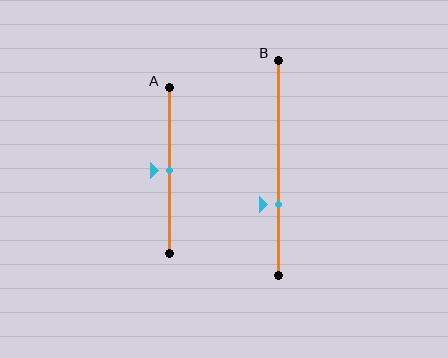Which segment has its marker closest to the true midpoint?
Segment A has its marker closest to the true midpoint.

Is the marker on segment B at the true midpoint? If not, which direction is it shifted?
No, the marker on segment B is shifted downward by about 17% of the segment length.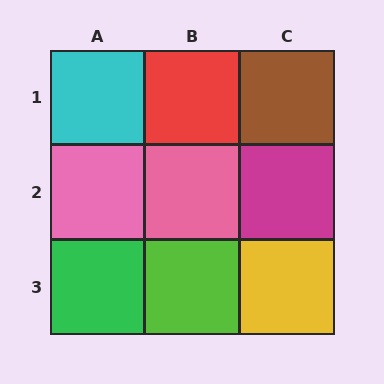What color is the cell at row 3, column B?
Lime.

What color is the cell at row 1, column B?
Red.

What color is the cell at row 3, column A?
Green.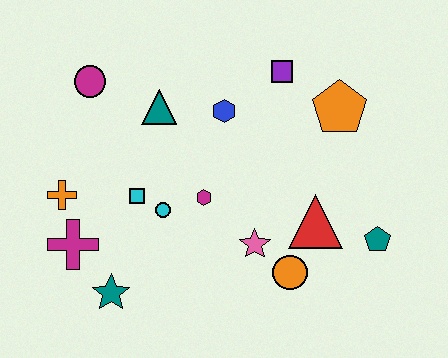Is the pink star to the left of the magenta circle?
No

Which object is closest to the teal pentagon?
The red triangle is closest to the teal pentagon.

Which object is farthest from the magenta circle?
The teal pentagon is farthest from the magenta circle.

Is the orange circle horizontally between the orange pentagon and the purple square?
Yes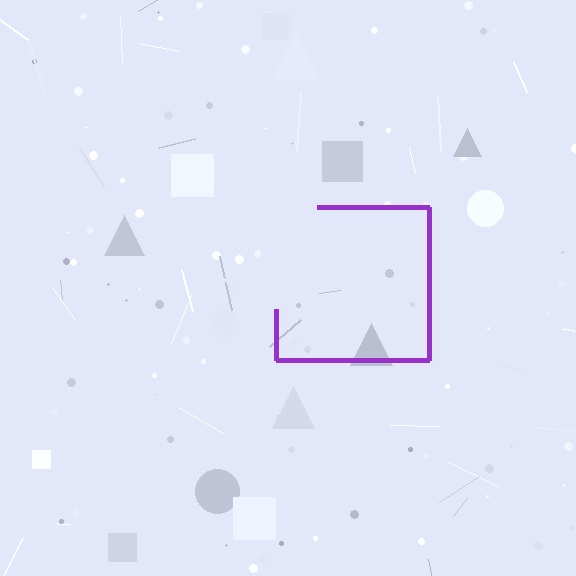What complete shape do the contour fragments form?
The contour fragments form a square.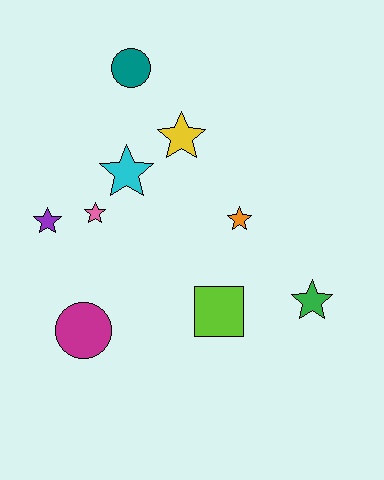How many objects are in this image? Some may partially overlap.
There are 9 objects.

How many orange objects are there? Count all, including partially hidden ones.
There is 1 orange object.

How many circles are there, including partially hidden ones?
There are 2 circles.